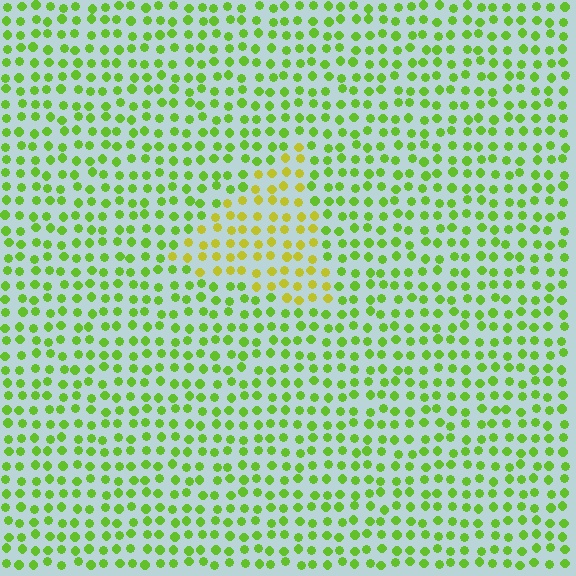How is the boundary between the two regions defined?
The boundary is defined purely by a slight shift in hue (about 36 degrees). Spacing, size, and orientation are identical on both sides.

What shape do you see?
I see a triangle.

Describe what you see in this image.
The image is filled with small lime elements in a uniform arrangement. A triangle-shaped region is visible where the elements are tinted to a slightly different hue, forming a subtle color boundary.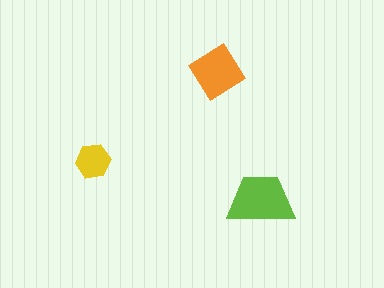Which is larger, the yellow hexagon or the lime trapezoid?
The lime trapezoid.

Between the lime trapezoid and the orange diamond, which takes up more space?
The lime trapezoid.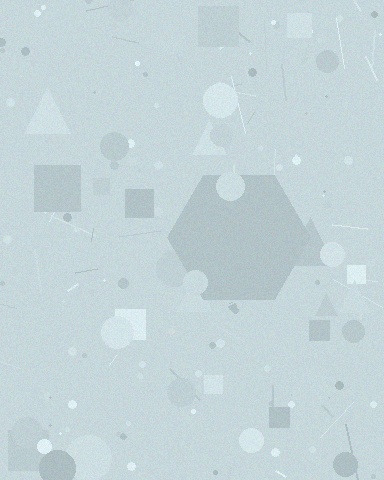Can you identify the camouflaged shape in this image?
The camouflaged shape is a hexagon.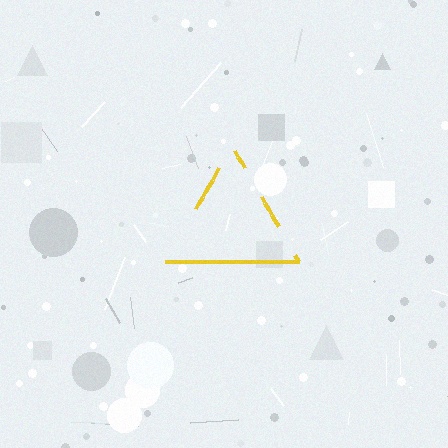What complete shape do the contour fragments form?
The contour fragments form a triangle.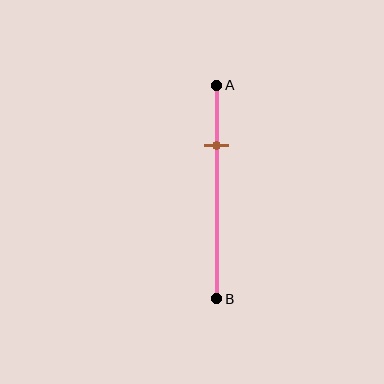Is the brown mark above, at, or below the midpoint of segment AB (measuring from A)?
The brown mark is above the midpoint of segment AB.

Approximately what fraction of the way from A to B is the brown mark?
The brown mark is approximately 30% of the way from A to B.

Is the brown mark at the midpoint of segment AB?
No, the mark is at about 30% from A, not at the 50% midpoint.